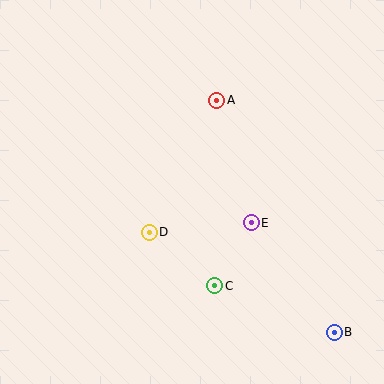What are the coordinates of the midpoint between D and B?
The midpoint between D and B is at (242, 282).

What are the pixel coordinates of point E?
Point E is at (251, 223).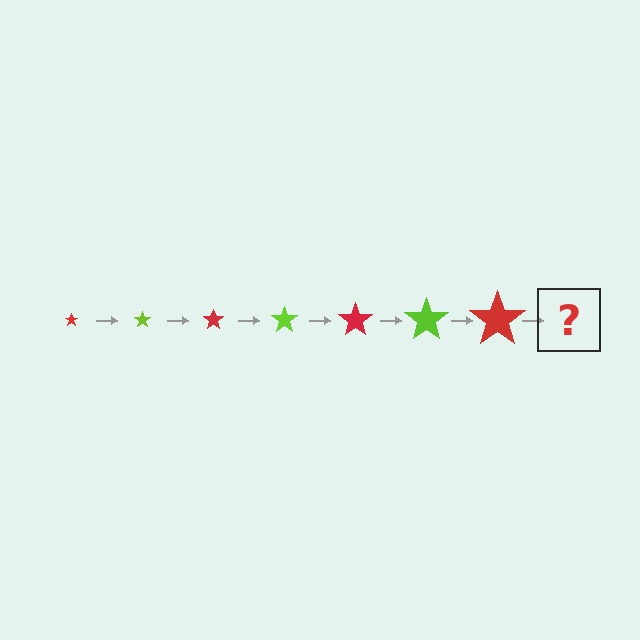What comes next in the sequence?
The next element should be a lime star, larger than the previous one.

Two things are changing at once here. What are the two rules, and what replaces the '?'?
The two rules are that the star grows larger each step and the color cycles through red and lime. The '?' should be a lime star, larger than the previous one.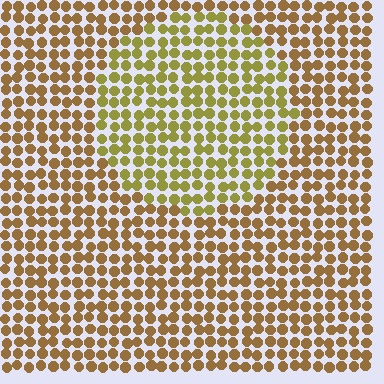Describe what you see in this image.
The image is filled with small brown elements in a uniform arrangement. A circle-shaped region is visible where the elements are tinted to a slightly different hue, forming a subtle color boundary.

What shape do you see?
I see a circle.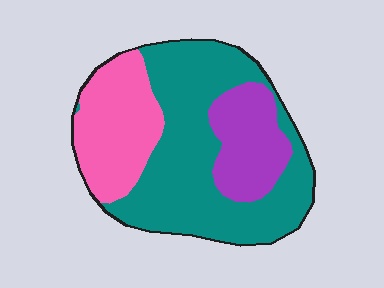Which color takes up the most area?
Teal, at roughly 55%.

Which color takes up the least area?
Purple, at roughly 20%.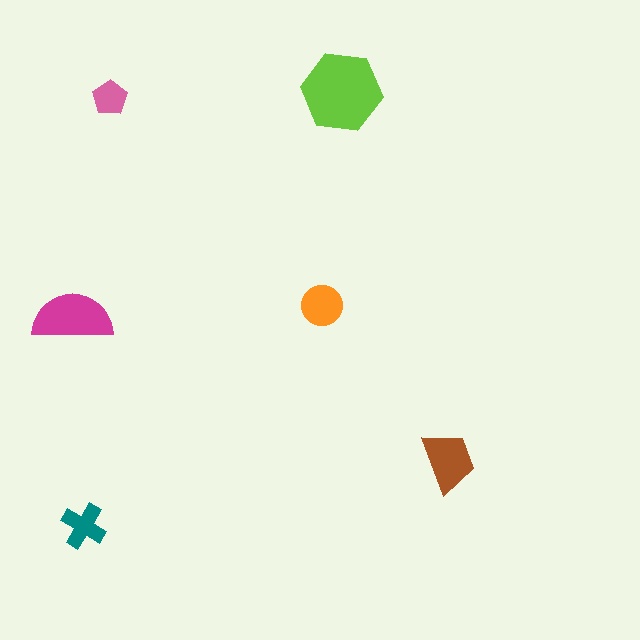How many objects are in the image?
There are 6 objects in the image.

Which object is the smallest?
The pink pentagon.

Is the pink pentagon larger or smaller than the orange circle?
Smaller.